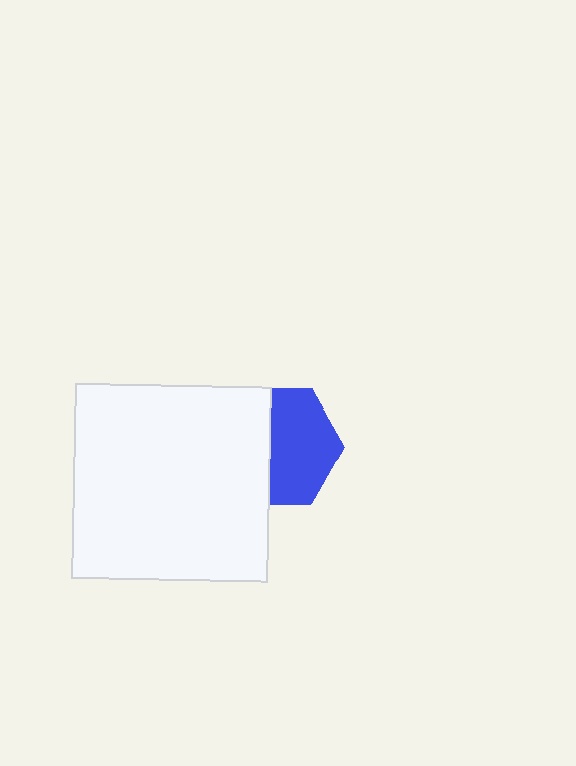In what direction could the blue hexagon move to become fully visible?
The blue hexagon could move right. That would shift it out from behind the white square entirely.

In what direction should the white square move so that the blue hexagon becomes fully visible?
The white square should move left. That is the shortest direction to clear the overlap and leave the blue hexagon fully visible.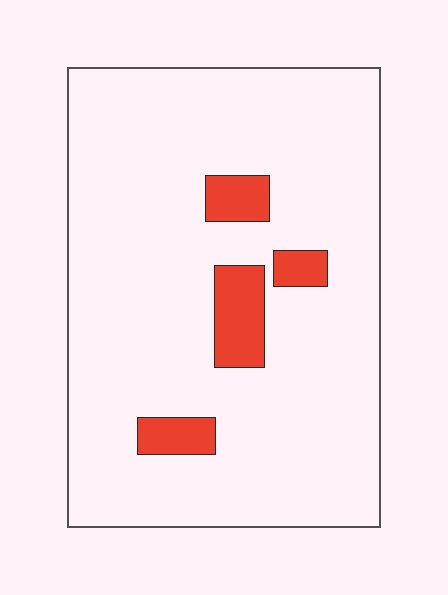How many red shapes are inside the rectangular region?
4.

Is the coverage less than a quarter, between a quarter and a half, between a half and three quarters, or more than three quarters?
Less than a quarter.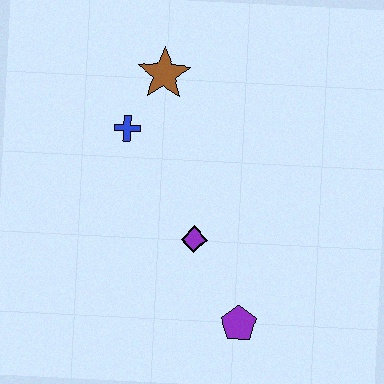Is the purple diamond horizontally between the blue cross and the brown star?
No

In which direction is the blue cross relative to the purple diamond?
The blue cross is above the purple diamond.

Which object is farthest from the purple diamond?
The brown star is farthest from the purple diamond.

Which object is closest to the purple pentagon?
The purple diamond is closest to the purple pentagon.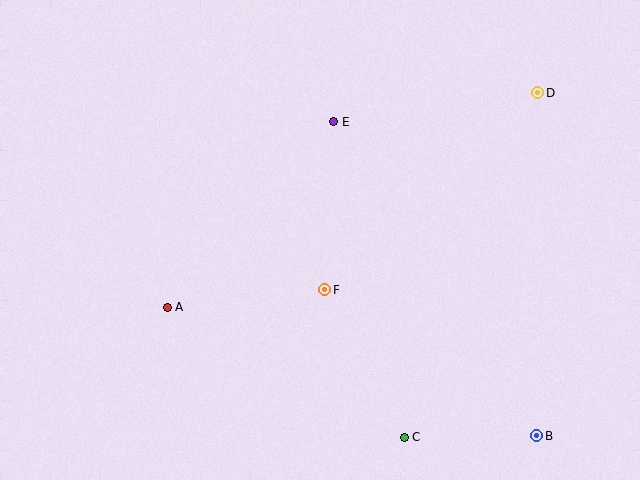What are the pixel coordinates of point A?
Point A is at (167, 307).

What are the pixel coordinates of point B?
Point B is at (537, 436).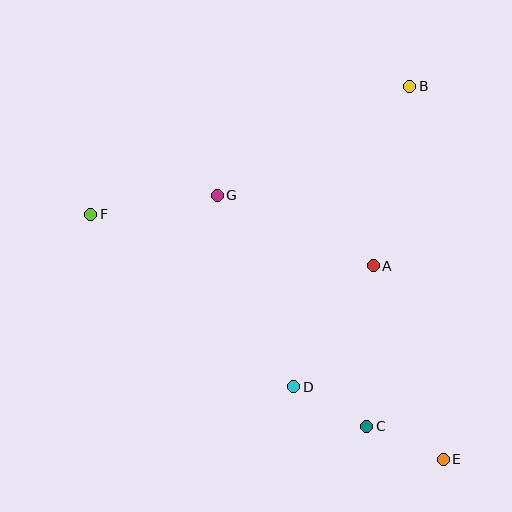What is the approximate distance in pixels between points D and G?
The distance between D and G is approximately 206 pixels.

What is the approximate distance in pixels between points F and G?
The distance between F and G is approximately 128 pixels.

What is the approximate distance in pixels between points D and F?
The distance between D and F is approximately 266 pixels.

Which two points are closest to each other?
Points C and E are closest to each other.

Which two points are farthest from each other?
Points E and F are farthest from each other.